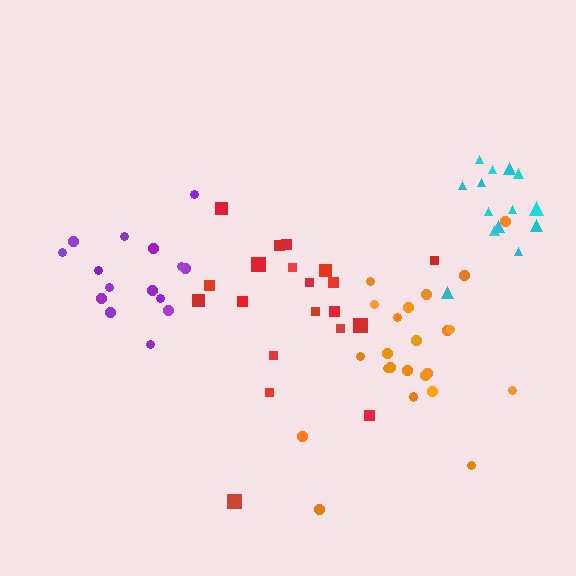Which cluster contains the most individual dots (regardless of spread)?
Orange (24).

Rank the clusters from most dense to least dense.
orange, purple, cyan, red.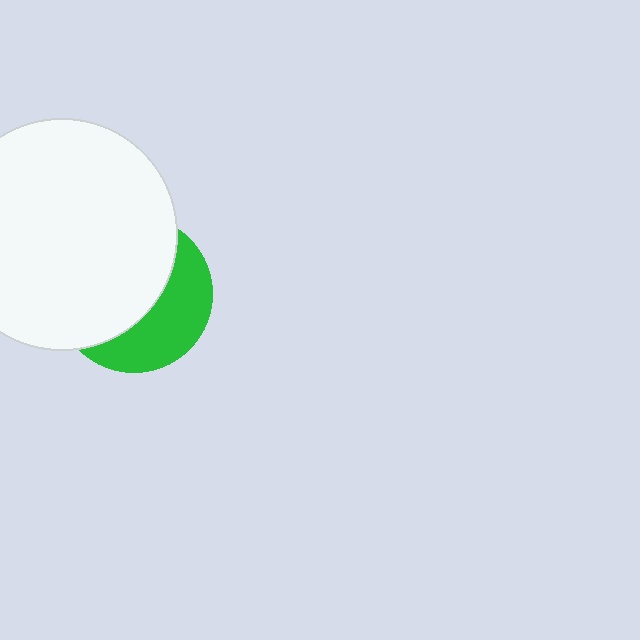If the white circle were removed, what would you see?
You would see the complete green circle.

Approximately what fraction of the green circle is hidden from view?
Roughly 60% of the green circle is hidden behind the white circle.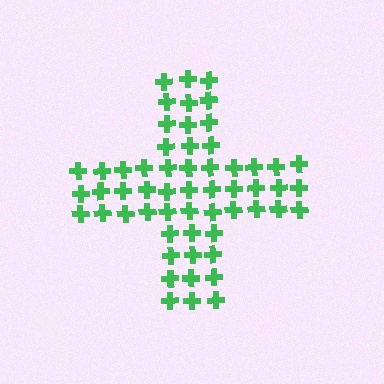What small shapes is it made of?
It is made of small crosses.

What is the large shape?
The large shape is a cross.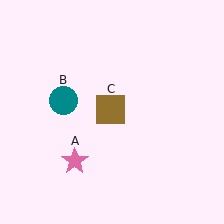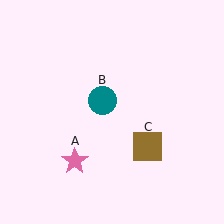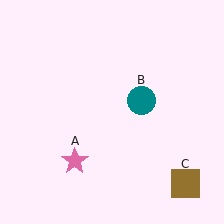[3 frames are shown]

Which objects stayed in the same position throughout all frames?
Pink star (object A) remained stationary.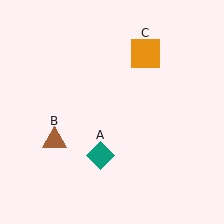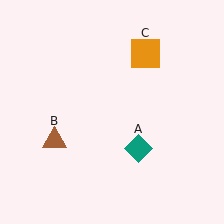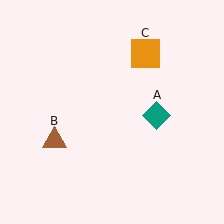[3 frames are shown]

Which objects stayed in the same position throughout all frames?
Brown triangle (object B) and orange square (object C) remained stationary.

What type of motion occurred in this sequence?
The teal diamond (object A) rotated counterclockwise around the center of the scene.